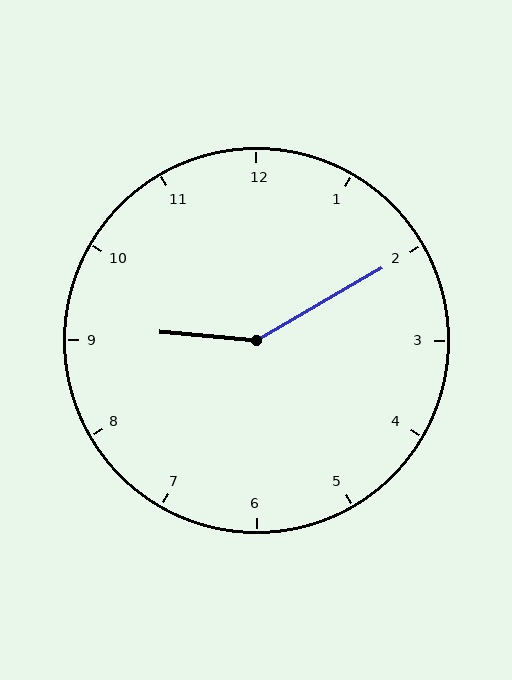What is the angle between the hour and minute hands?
Approximately 145 degrees.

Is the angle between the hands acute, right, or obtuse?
It is obtuse.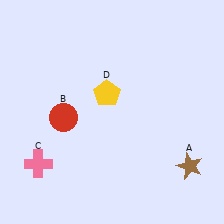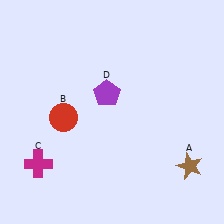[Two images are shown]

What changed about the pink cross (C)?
In Image 1, C is pink. In Image 2, it changed to magenta.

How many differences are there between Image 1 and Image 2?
There are 2 differences between the two images.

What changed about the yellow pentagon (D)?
In Image 1, D is yellow. In Image 2, it changed to purple.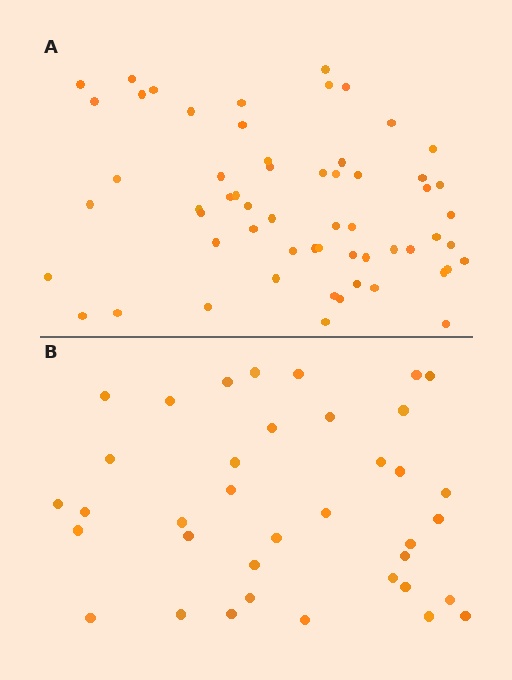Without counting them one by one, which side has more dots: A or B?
Region A (the top region) has more dots.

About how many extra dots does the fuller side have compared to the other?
Region A has approximately 20 more dots than region B.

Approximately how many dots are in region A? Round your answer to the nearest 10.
About 60 dots. (The exact count is 59, which rounds to 60.)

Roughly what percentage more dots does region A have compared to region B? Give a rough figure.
About 60% more.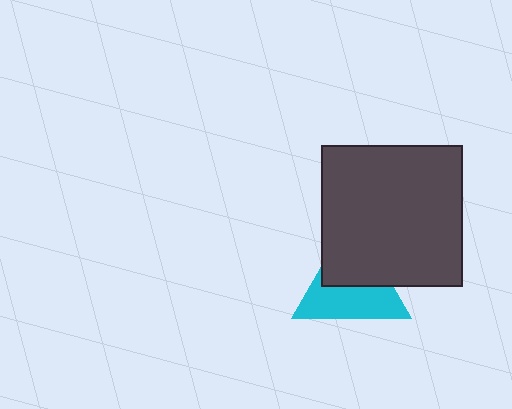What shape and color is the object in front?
The object in front is a dark gray square.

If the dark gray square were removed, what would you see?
You would see the complete cyan triangle.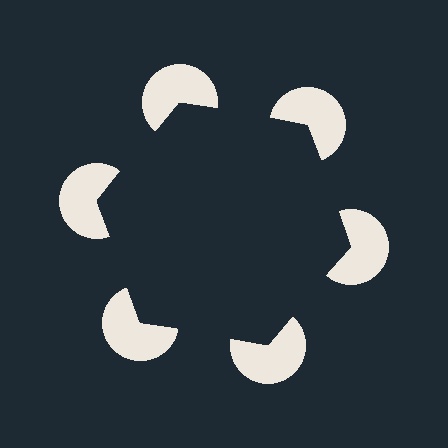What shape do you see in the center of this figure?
An illusory hexagon — its edges are inferred from the aligned wedge cuts in the pac-man discs, not physically drawn.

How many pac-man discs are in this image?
There are 6 — one at each vertex of the illusory hexagon.